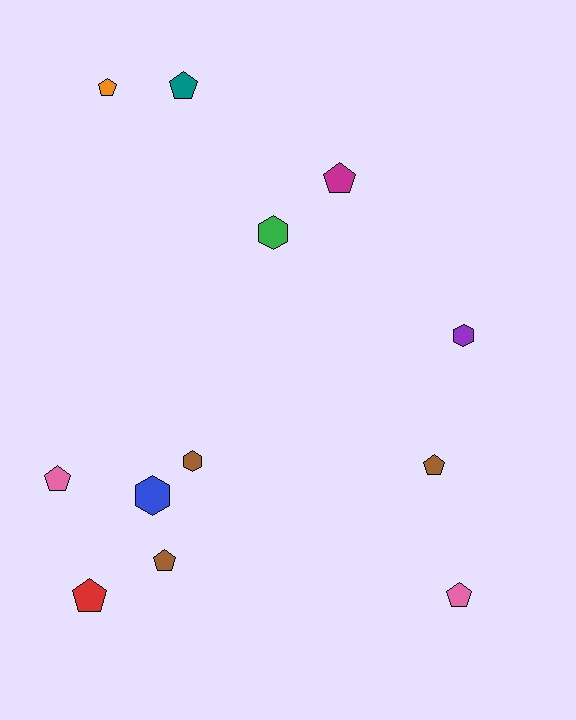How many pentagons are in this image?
There are 8 pentagons.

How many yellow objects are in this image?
There are no yellow objects.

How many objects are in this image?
There are 12 objects.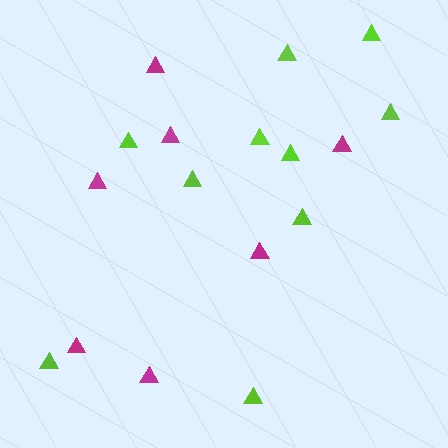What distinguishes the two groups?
There are 2 groups: one group of lime triangles (10) and one group of magenta triangles (7).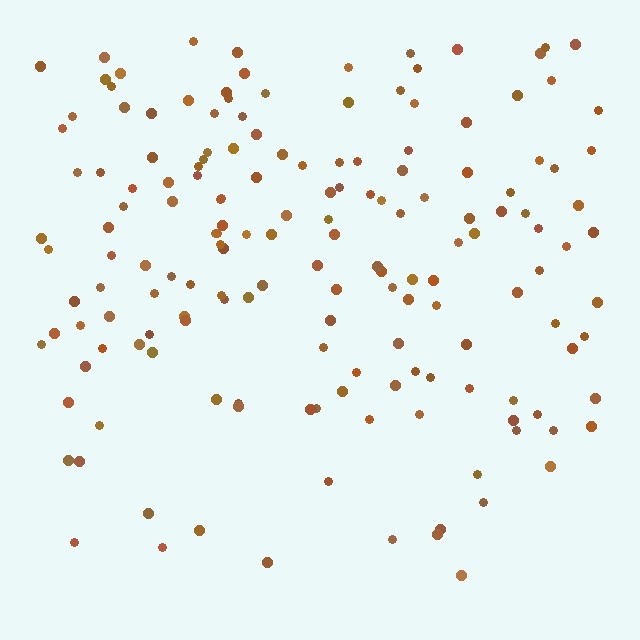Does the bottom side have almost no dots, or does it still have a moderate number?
Still a moderate number, just noticeably fewer than the top.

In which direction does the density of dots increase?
From bottom to top, with the top side densest.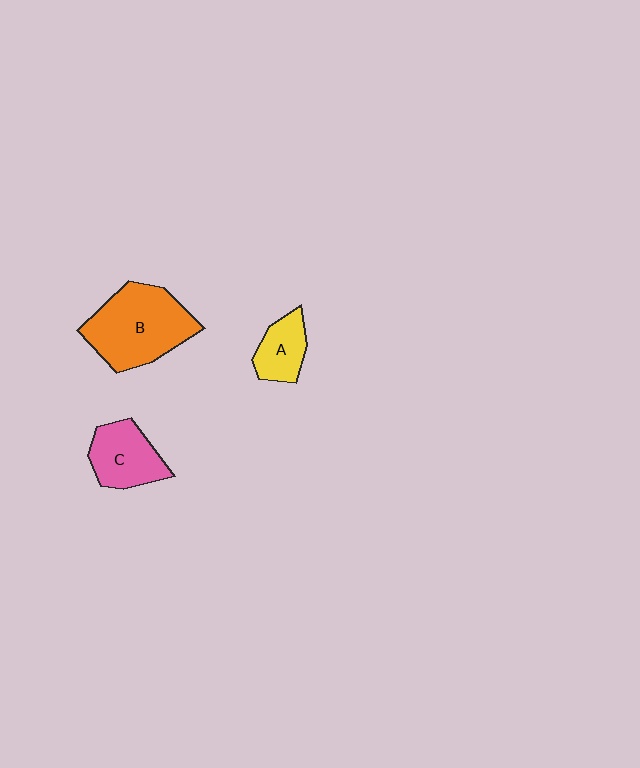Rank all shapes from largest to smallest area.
From largest to smallest: B (orange), C (pink), A (yellow).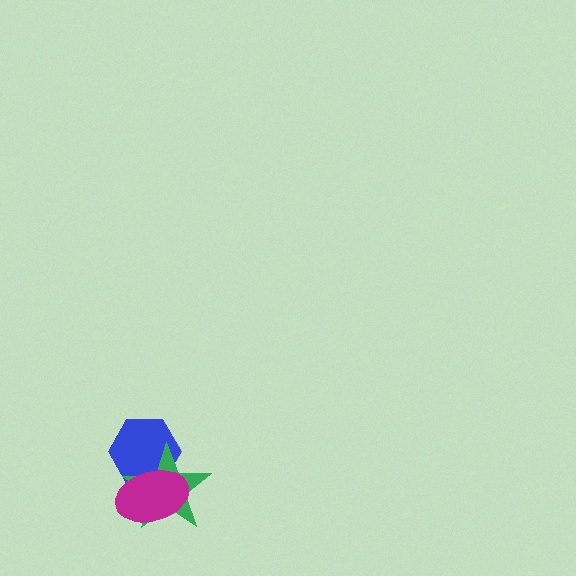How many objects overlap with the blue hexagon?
2 objects overlap with the blue hexagon.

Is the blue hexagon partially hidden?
Yes, it is partially covered by another shape.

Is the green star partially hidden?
Yes, it is partially covered by another shape.